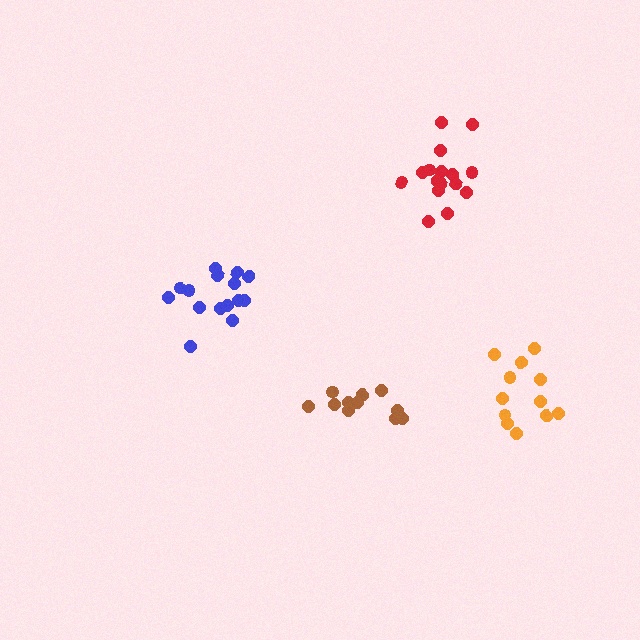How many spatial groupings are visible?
There are 4 spatial groupings.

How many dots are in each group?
Group 1: 17 dots, Group 2: 11 dots, Group 3: 15 dots, Group 4: 12 dots (55 total).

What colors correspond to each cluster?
The clusters are colored: red, brown, blue, orange.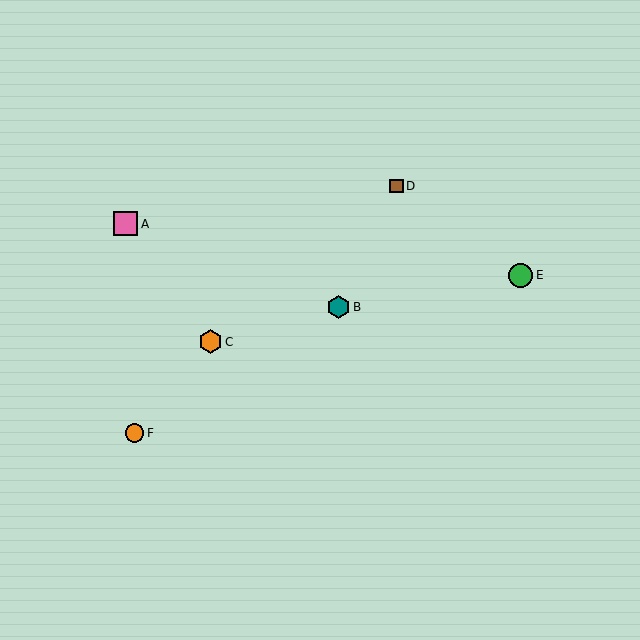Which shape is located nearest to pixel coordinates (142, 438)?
The orange circle (labeled F) at (134, 433) is nearest to that location.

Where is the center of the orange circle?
The center of the orange circle is at (134, 433).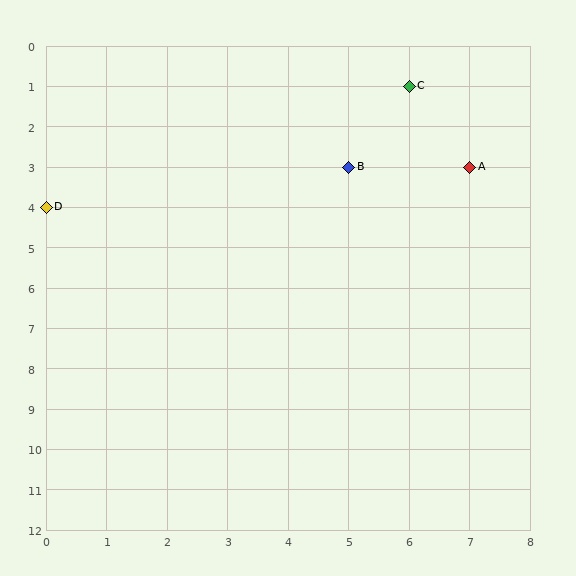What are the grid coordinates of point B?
Point B is at grid coordinates (5, 3).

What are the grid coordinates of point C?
Point C is at grid coordinates (6, 1).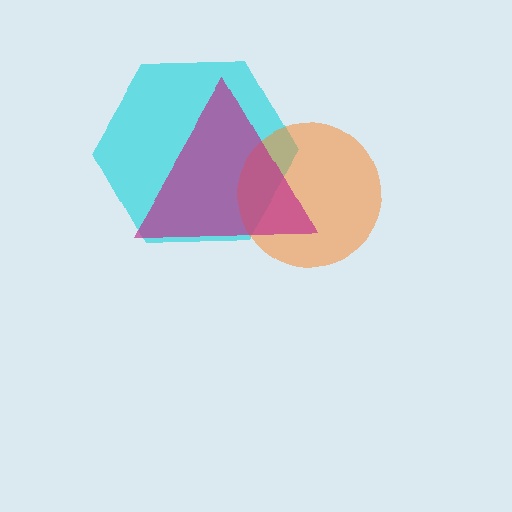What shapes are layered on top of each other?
The layered shapes are: a cyan hexagon, an orange circle, a magenta triangle.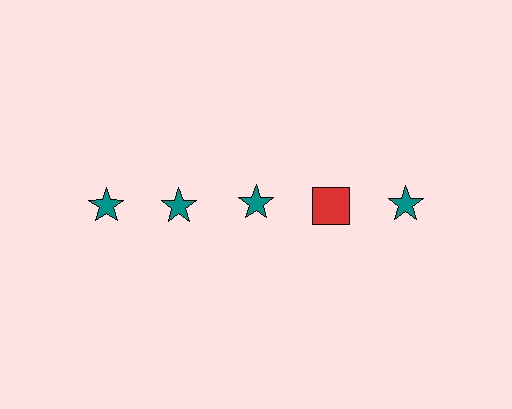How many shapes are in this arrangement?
There are 5 shapes arranged in a grid pattern.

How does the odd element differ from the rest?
It differs in both color (red instead of teal) and shape (square instead of star).